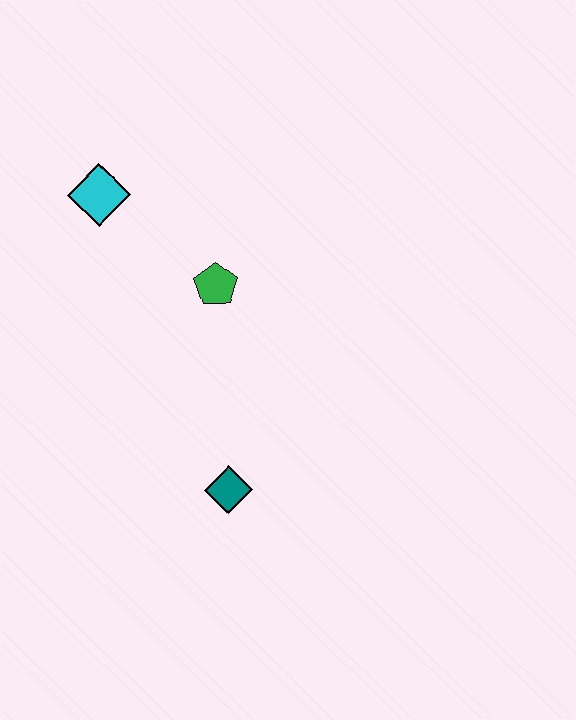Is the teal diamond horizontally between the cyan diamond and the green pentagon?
No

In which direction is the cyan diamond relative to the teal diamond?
The cyan diamond is above the teal diamond.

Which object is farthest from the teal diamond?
The cyan diamond is farthest from the teal diamond.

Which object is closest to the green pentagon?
The cyan diamond is closest to the green pentagon.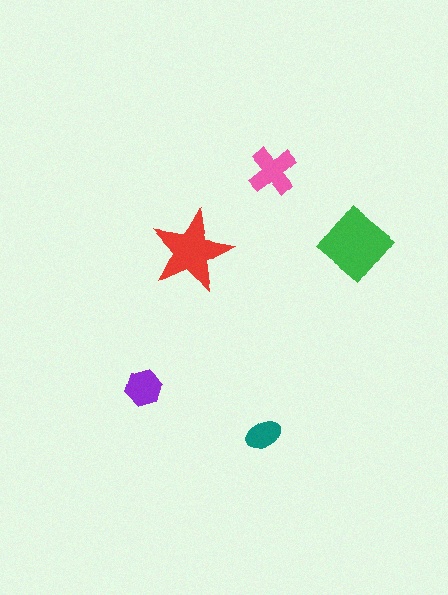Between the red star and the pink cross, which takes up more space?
The red star.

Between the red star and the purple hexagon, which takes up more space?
The red star.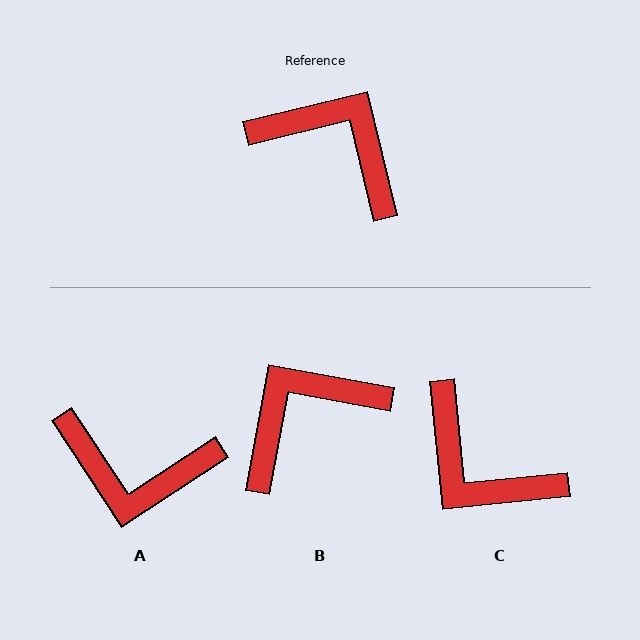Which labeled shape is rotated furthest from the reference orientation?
C, about 172 degrees away.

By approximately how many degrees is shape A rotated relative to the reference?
Approximately 160 degrees clockwise.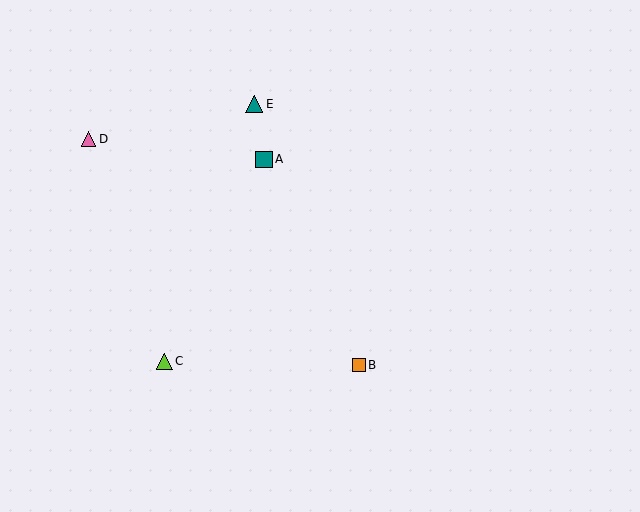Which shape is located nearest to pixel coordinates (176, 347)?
The lime triangle (labeled C) at (164, 361) is nearest to that location.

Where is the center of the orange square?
The center of the orange square is at (359, 365).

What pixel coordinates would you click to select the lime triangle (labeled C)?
Click at (164, 361) to select the lime triangle C.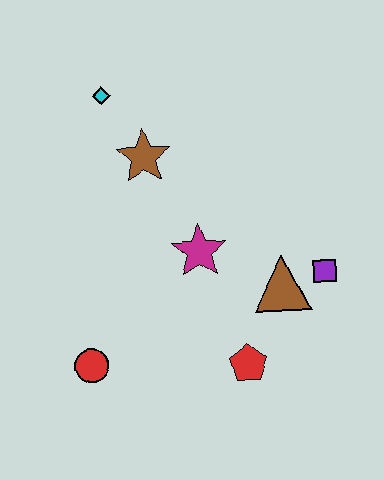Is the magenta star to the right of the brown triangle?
No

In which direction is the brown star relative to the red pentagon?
The brown star is above the red pentagon.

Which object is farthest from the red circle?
The cyan diamond is farthest from the red circle.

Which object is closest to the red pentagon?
The brown triangle is closest to the red pentagon.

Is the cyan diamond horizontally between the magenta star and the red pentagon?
No